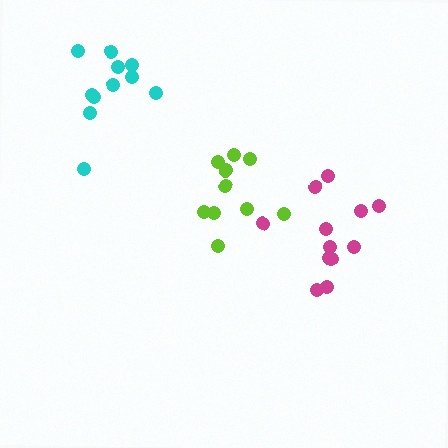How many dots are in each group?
Group 1: 12 dots, Group 2: 11 dots, Group 3: 11 dots (34 total).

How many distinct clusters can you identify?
There are 3 distinct clusters.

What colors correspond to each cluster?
The clusters are colored: magenta, lime, cyan.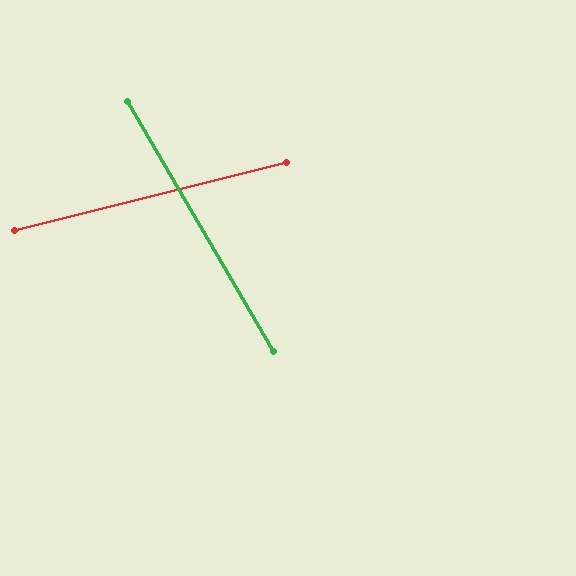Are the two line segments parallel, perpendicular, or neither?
Neither parallel nor perpendicular — they differ by about 74°.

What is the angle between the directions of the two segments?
Approximately 74 degrees.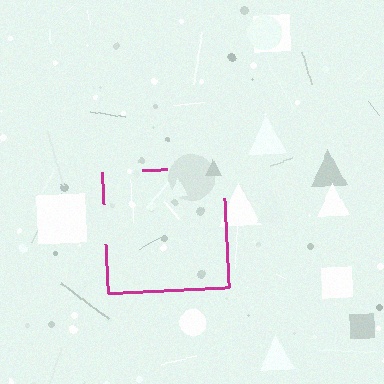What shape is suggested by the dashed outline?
The dashed outline suggests a square.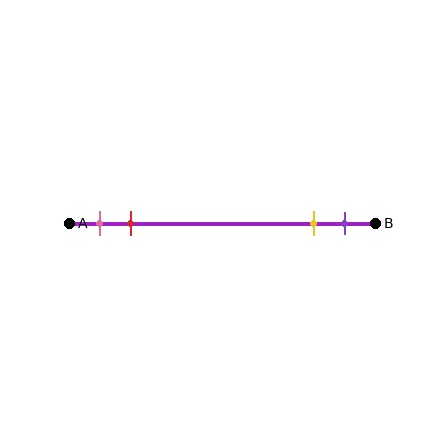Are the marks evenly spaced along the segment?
No, the marks are not evenly spaced.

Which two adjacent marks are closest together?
The yellow and purple marks are the closest adjacent pair.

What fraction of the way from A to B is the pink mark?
The pink mark is approximately 10% (0.1) of the way from A to B.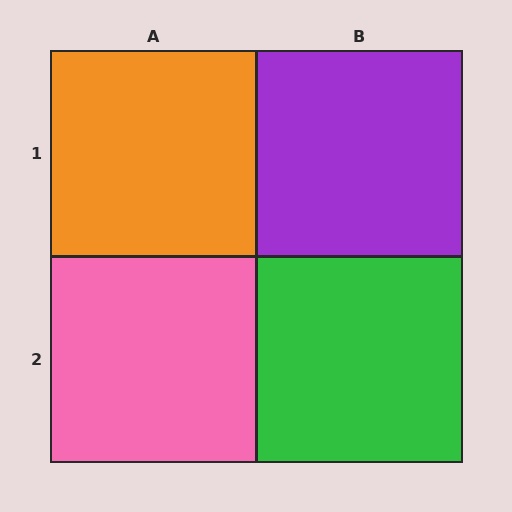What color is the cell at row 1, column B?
Purple.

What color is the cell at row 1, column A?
Orange.